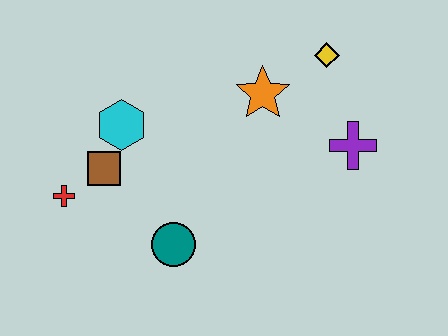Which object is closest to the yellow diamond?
The orange star is closest to the yellow diamond.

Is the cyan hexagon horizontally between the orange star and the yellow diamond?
No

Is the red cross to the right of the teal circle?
No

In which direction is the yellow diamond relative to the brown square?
The yellow diamond is to the right of the brown square.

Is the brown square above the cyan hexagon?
No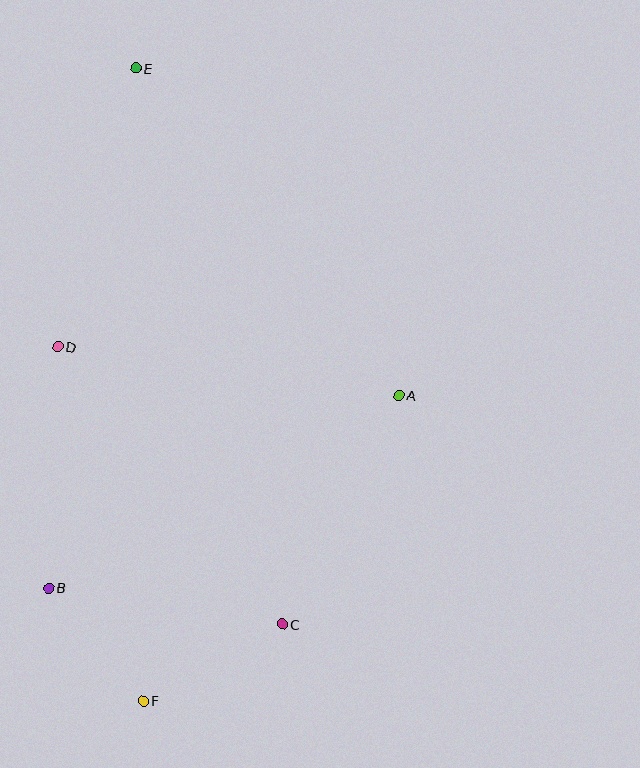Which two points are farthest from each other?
Points E and F are farthest from each other.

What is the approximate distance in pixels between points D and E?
The distance between D and E is approximately 289 pixels.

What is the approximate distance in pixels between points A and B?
The distance between A and B is approximately 399 pixels.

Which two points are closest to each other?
Points B and F are closest to each other.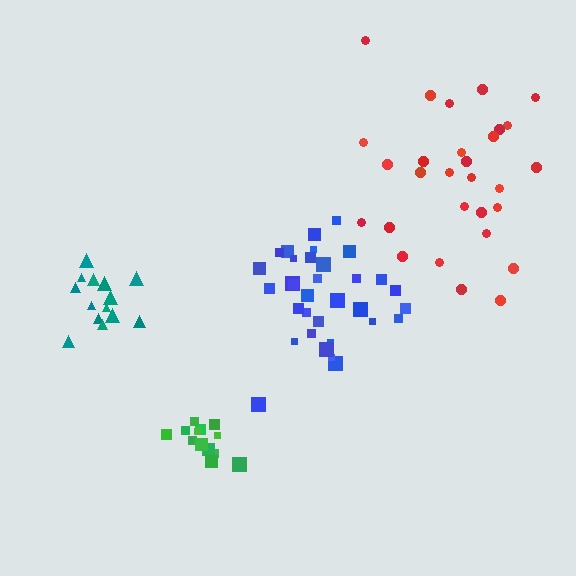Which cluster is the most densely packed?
Green.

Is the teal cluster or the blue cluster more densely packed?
Teal.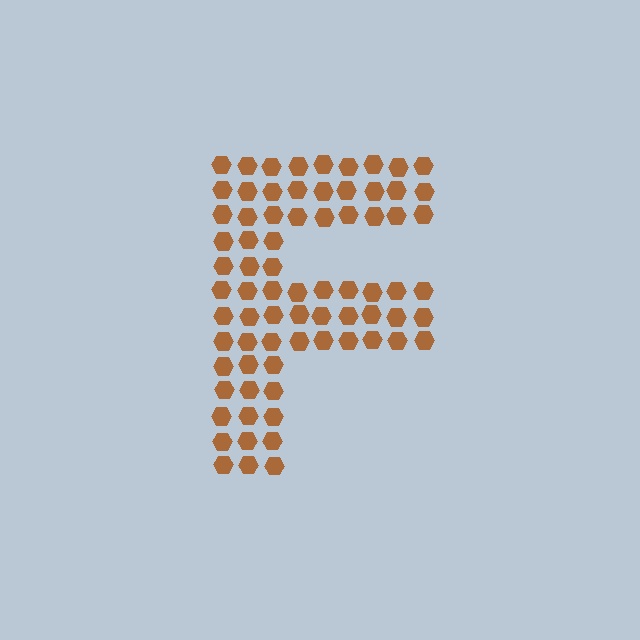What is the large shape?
The large shape is the letter F.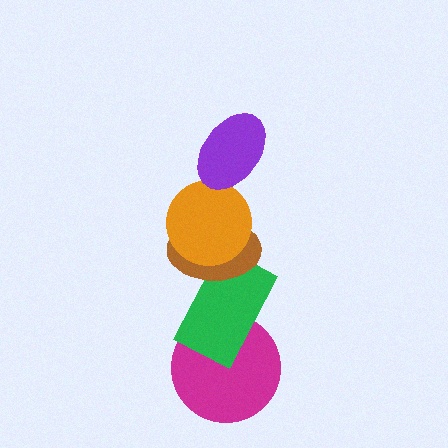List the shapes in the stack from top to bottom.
From top to bottom: the purple ellipse, the orange circle, the brown ellipse, the green rectangle, the magenta circle.